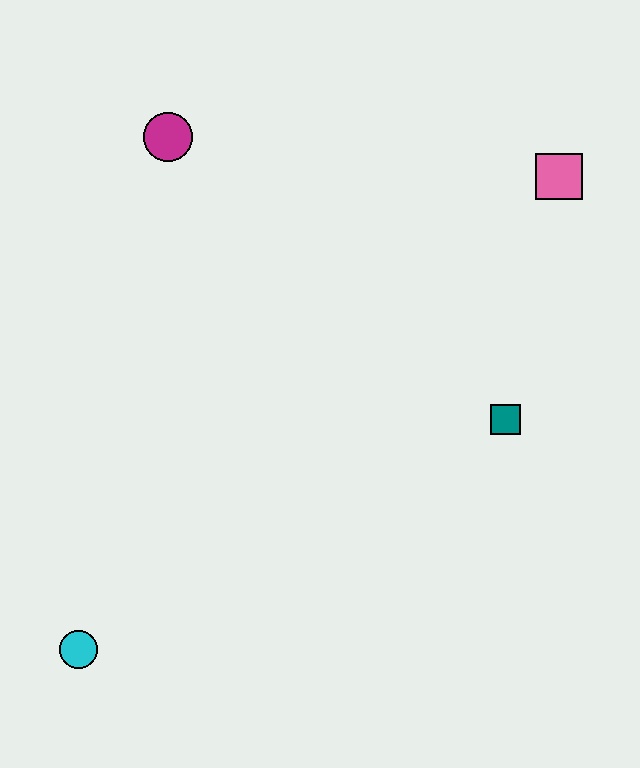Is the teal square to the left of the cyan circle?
No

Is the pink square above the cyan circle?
Yes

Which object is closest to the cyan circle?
The teal square is closest to the cyan circle.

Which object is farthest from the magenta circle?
The cyan circle is farthest from the magenta circle.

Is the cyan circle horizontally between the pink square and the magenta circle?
No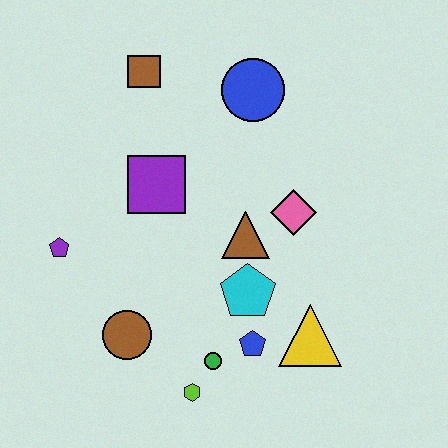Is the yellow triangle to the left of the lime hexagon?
No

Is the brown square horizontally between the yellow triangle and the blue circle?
No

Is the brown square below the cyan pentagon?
No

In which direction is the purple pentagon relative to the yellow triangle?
The purple pentagon is to the left of the yellow triangle.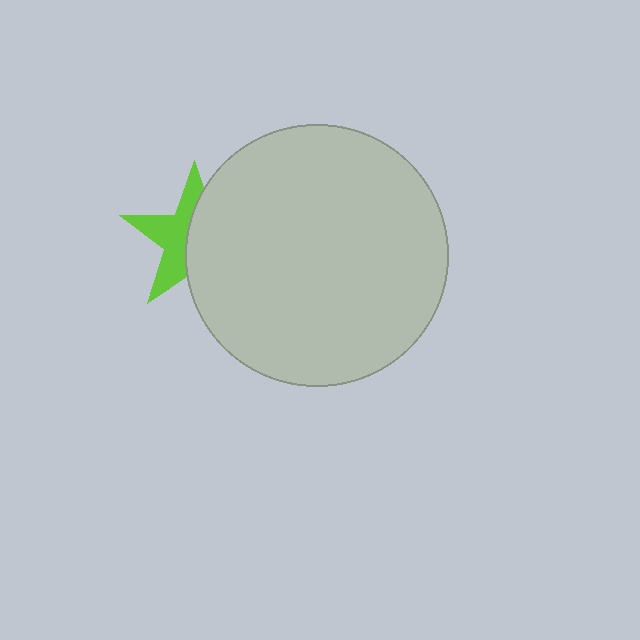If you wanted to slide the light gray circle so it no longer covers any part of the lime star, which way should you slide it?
Slide it right — that is the most direct way to separate the two shapes.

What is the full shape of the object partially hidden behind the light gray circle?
The partially hidden object is a lime star.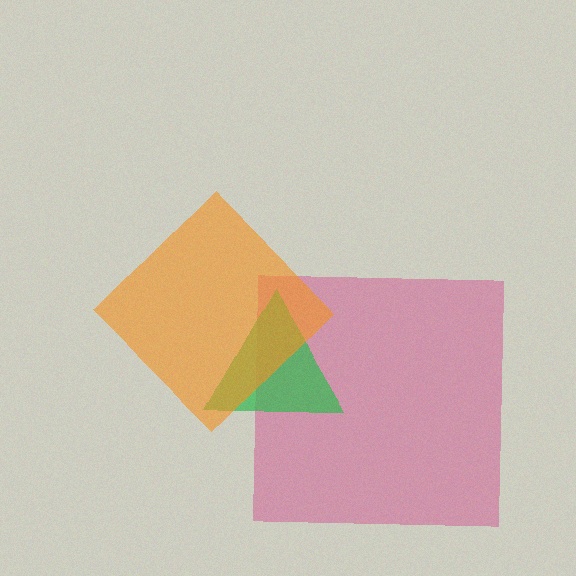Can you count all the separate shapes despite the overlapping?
Yes, there are 3 separate shapes.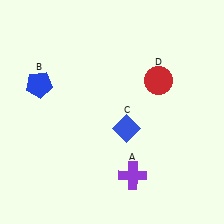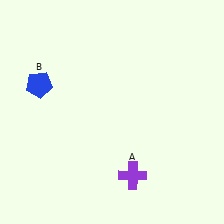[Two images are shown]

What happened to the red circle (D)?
The red circle (D) was removed in Image 2. It was in the top-right area of Image 1.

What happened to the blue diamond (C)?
The blue diamond (C) was removed in Image 2. It was in the bottom-right area of Image 1.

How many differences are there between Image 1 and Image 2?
There are 2 differences between the two images.